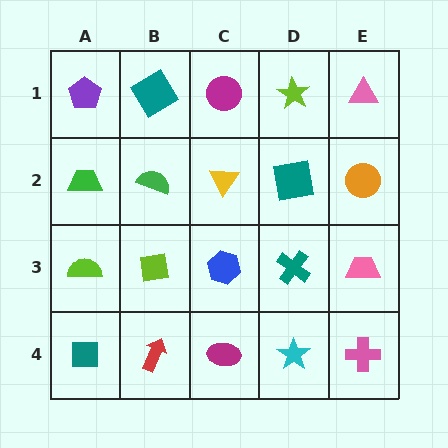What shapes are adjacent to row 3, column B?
A green semicircle (row 2, column B), a red arrow (row 4, column B), a lime semicircle (row 3, column A), a blue hexagon (row 3, column C).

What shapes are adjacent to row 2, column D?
A lime star (row 1, column D), a teal cross (row 3, column D), a yellow triangle (row 2, column C), an orange circle (row 2, column E).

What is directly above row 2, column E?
A pink triangle.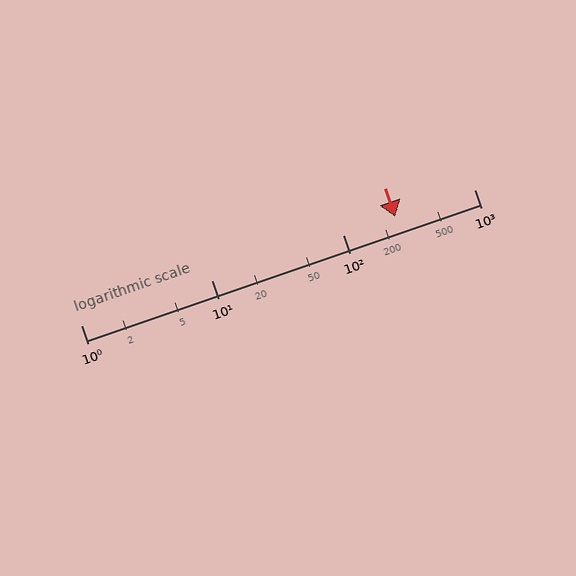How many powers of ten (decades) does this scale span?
The scale spans 3 decades, from 1 to 1000.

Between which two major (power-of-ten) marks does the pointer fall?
The pointer is between 100 and 1000.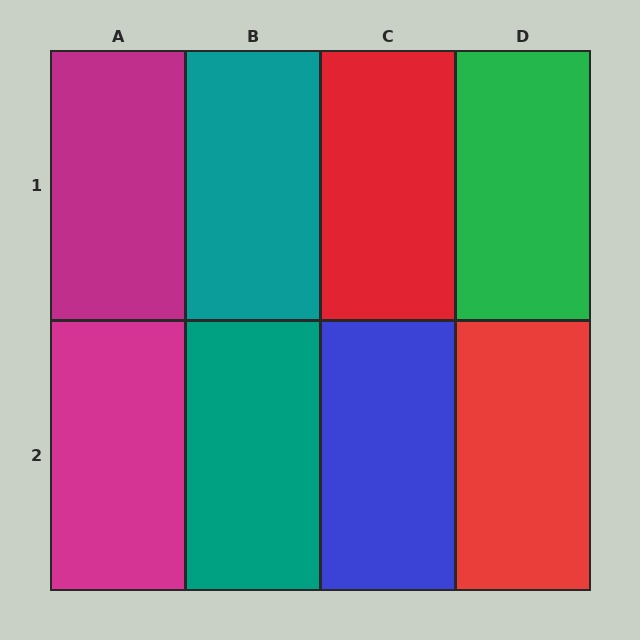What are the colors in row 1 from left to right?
Magenta, teal, red, green.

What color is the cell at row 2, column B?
Teal.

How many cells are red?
2 cells are red.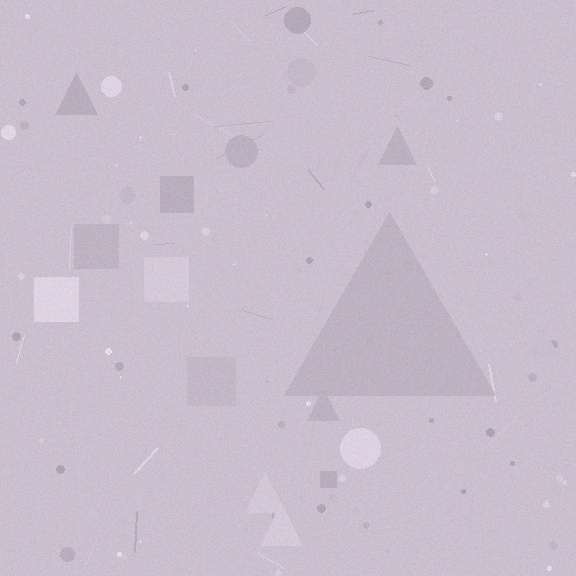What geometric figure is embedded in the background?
A triangle is embedded in the background.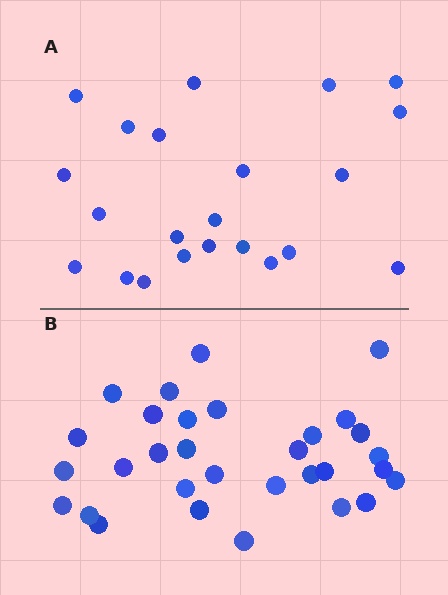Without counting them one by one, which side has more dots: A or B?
Region B (the bottom region) has more dots.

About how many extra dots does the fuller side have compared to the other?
Region B has roughly 8 or so more dots than region A.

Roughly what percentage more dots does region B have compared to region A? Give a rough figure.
About 40% more.